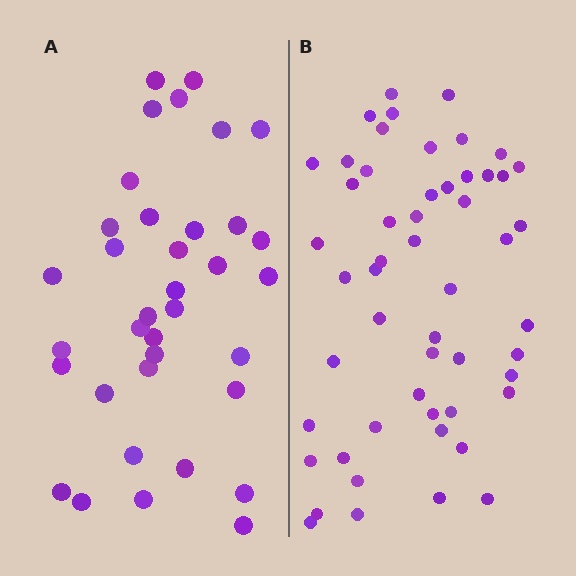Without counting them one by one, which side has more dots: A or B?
Region B (the right region) has more dots.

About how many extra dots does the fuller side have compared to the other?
Region B has approximately 15 more dots than region A.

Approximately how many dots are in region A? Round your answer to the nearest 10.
About 40 dots. (The exact count is 36, which rounds to 40.)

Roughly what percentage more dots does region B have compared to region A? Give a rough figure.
About 45% more.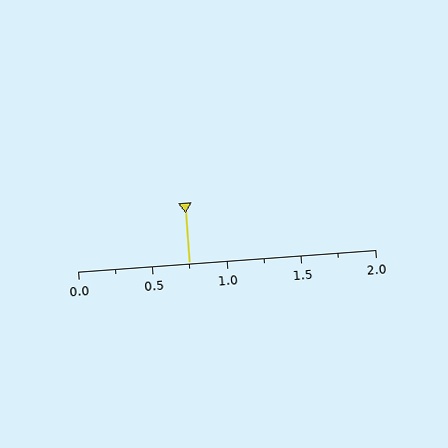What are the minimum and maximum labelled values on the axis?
The axis runs from 0.0 to 2.0.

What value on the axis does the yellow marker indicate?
The marker indicates approximately 0.75.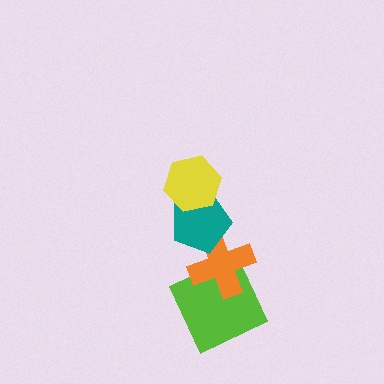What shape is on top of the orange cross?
The teal pentagon is on top of the orange cross.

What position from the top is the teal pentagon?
The teal pentagon is 2nd from the top.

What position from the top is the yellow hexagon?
The yellow hexagon is 1st from the top.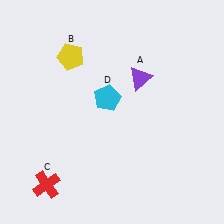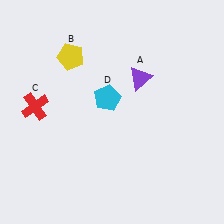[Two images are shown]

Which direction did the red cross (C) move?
The red cross (C) moved up.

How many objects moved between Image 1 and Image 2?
1 object moved between the two images.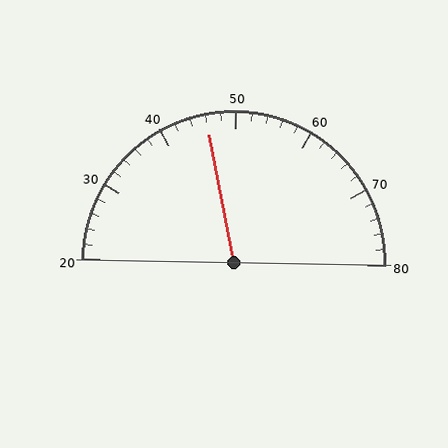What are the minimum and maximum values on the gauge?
The gauge ranges from 20 to 80.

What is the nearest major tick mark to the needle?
The nearest major tick mark is 50.